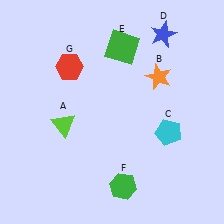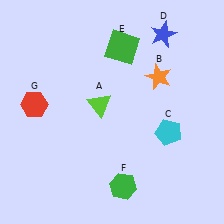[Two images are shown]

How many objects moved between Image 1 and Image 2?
2 objects moved between the two images.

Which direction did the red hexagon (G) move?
The red hexagon (G) moved down.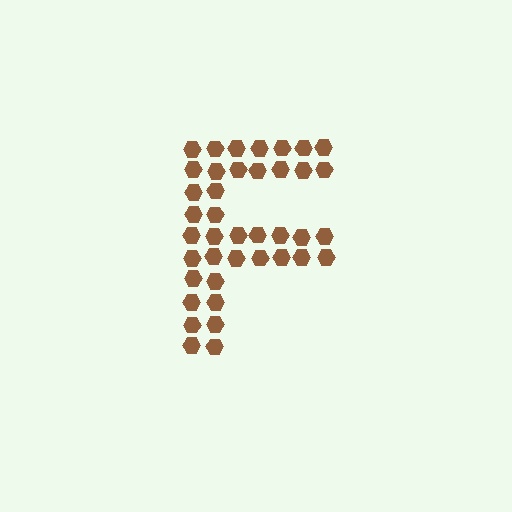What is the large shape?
The large shape is the letter F.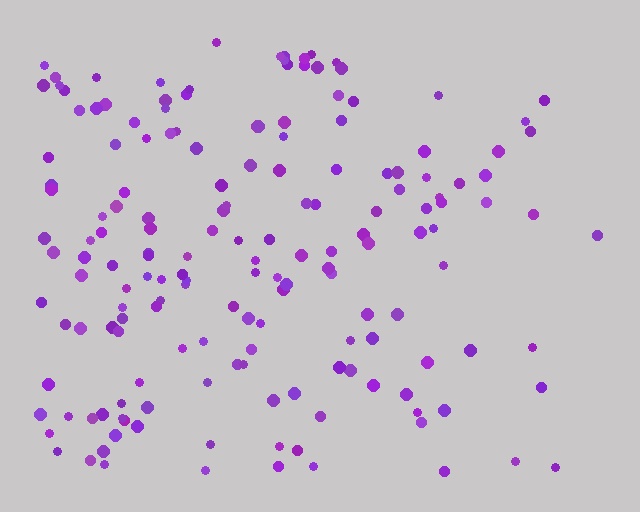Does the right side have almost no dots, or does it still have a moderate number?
Still a moderate number, just noticeably fewer than the left.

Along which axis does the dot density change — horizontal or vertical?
Horizontal.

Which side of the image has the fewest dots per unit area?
The right.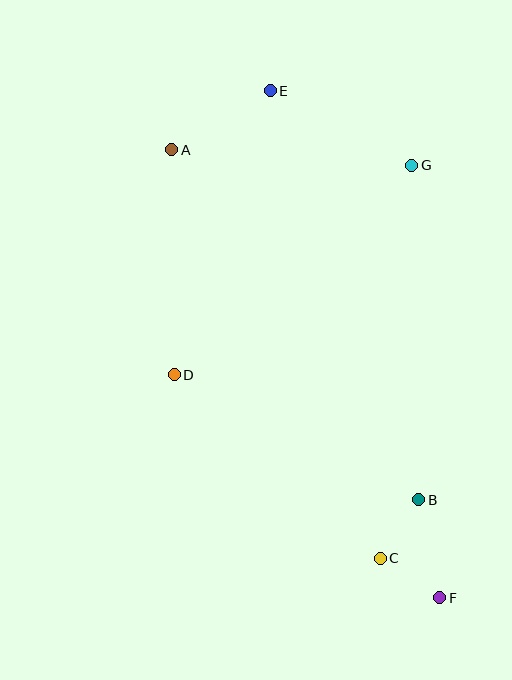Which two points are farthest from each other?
Points E and F are farthest from each other.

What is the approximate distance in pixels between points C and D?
The distance between C and D is approximately 276 pixels.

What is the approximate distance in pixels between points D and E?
The distance between D and E is approximately 300 pixels.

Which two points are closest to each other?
Points B and C are closest to each other.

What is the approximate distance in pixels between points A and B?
The distance between A and B is approximately 428 pixels.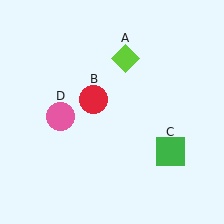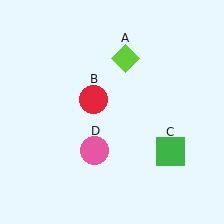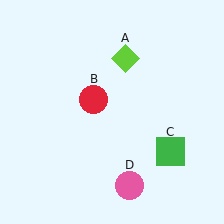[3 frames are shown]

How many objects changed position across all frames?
1 object changed position: pink circle (object D).